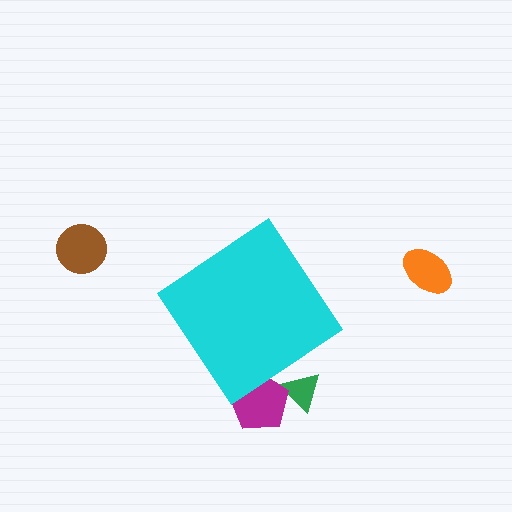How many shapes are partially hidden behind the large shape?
2 shapes are partially hidden.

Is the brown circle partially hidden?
No, the brown circle is fully visible.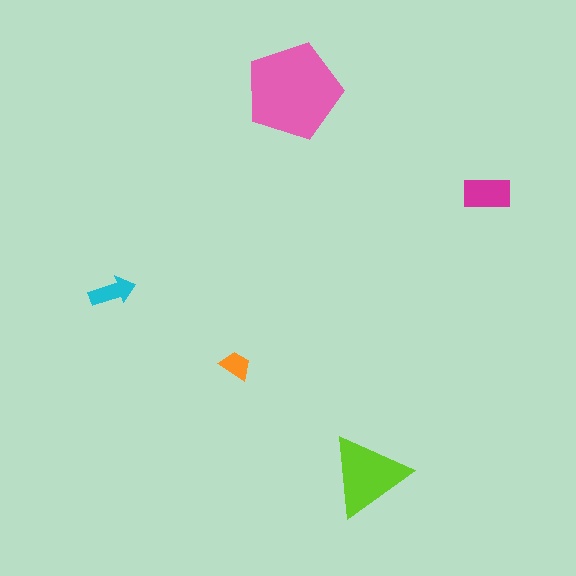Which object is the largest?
The pink pentagon.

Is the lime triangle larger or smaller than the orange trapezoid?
Larger.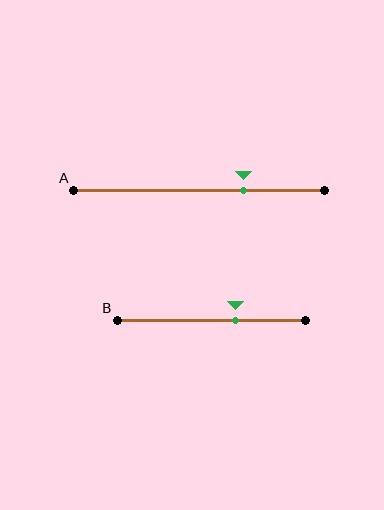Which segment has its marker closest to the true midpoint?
Segment B has its marker closest to the true midpoint.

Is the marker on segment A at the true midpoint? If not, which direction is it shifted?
No, the marker on segment A is shifted to the right by about 18% of the segment length.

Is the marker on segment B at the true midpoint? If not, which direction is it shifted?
No, the marker on segment B is shifted to the right by about 13% of the segment length.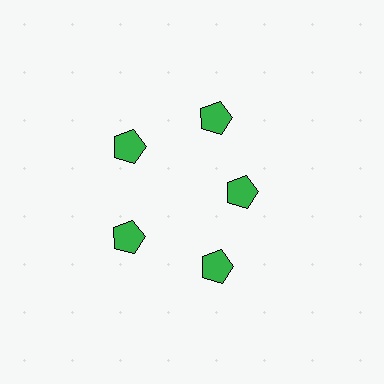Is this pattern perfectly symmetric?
No. The 5 green pentagons are arranged in a ring, but one element near the 3 o'clock position is pulled inward toward the center, breaking the 5-fold rotational symmetry.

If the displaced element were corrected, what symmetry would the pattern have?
It would have 5-fold rotational symmetry — the pattern would map onto itself every 72 degrees.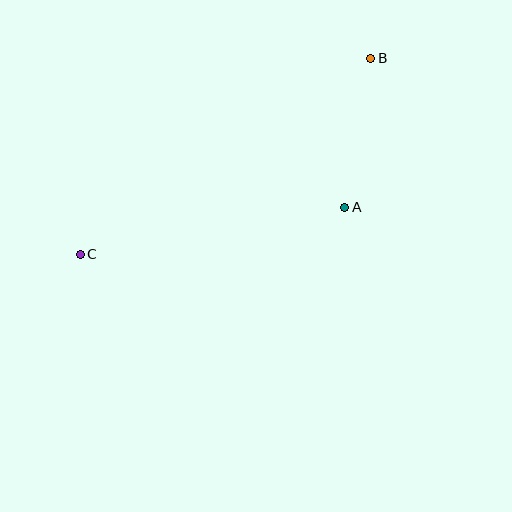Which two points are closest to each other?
Points A and B are closest to each other.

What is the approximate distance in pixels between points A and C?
The distance between A and C is approximately 268 pixels.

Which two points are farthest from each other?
Points B and C are farthest from each other.